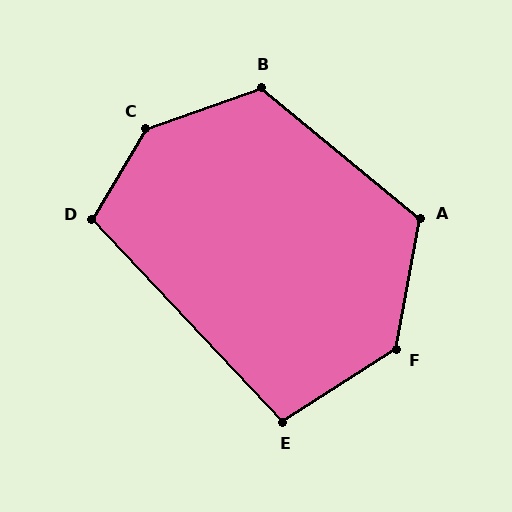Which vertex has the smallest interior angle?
E, at approximately 101 degrees.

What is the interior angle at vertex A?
Approximately 119 degrees (obtuse).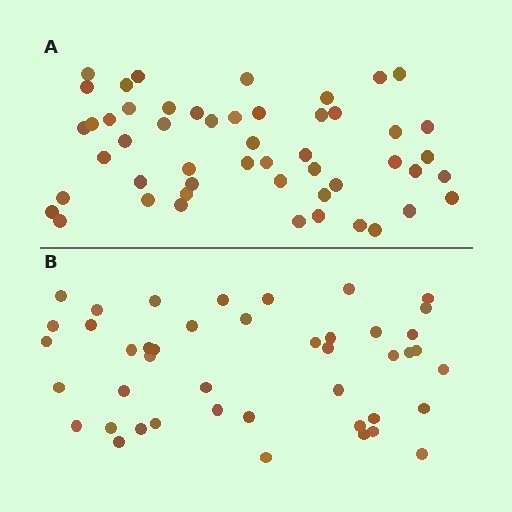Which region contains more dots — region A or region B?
Region A (the top region) has more dots.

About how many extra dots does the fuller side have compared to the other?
Region A has roughly 8 or so more dots than region B.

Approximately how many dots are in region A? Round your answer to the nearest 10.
About 50 dots. (The exact count is 51, which rounds to 50.)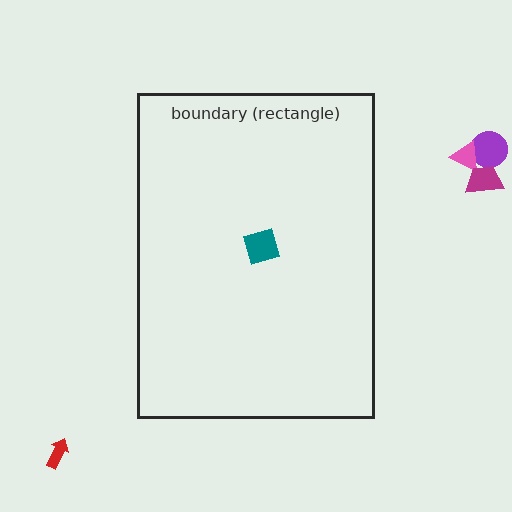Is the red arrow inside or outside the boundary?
Outside.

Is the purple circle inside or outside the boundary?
Outside.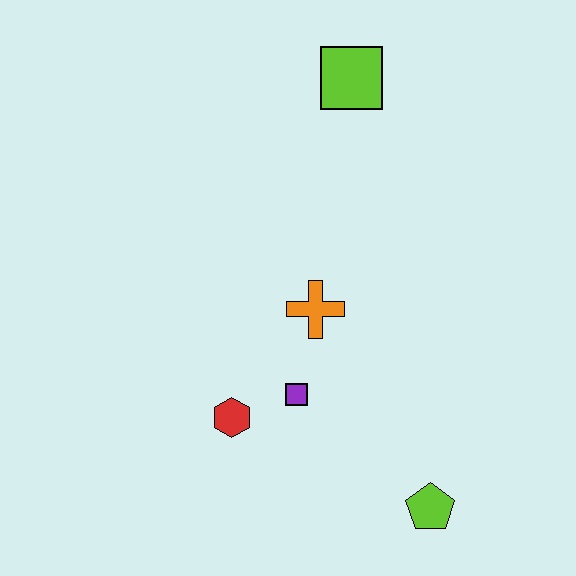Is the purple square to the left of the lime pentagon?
Yes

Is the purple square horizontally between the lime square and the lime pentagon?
No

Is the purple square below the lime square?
Yes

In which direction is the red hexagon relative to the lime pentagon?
The red hexagon is to the left of the lime pentagon.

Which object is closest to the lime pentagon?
The purple square is closest to the lime pentagon.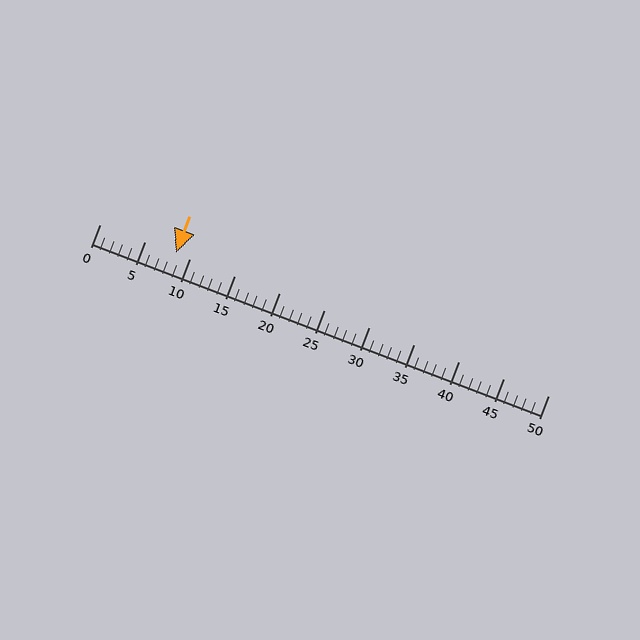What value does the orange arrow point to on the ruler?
The orange arrow points to approximately 8.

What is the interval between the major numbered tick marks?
The major tick marks are spaced 5 units apart.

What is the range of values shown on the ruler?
The ruler shows values from 0 to 50.